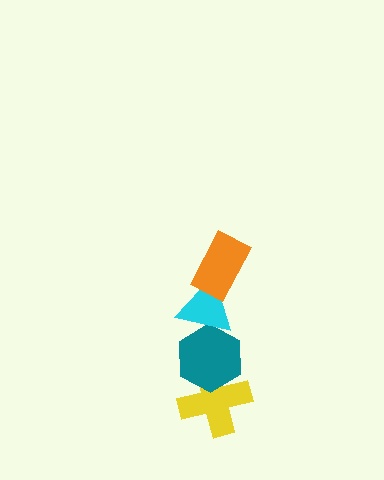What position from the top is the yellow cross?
The yellow cross is 4th from the top.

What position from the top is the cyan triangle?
The cyan triangle is 2nd from the top.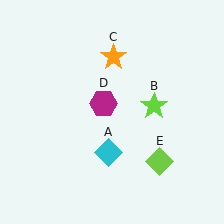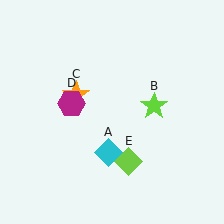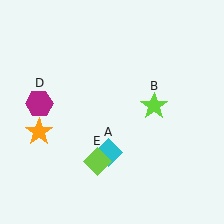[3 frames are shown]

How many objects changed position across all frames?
3 objects changed position: orange star (object C), magenta hexagon (object D), lime diamond (object E).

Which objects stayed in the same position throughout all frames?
Cyan diamond (object A) and lime star (object B) remained stationary.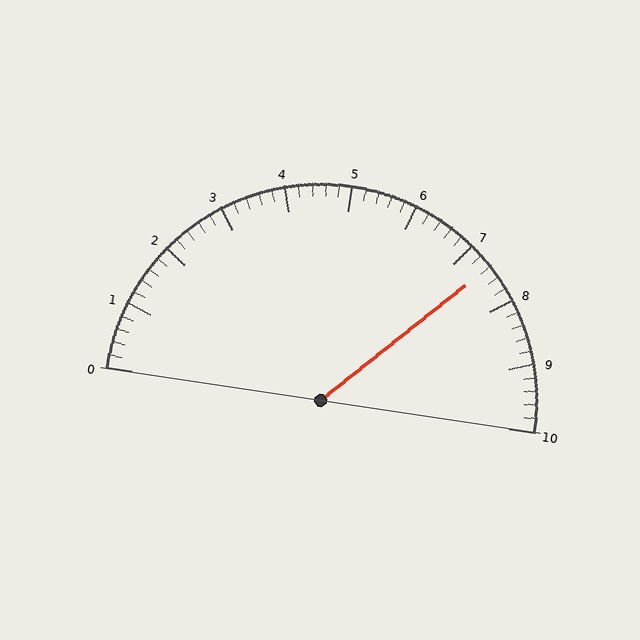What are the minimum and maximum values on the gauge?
The gauge ranges from 0 to 10.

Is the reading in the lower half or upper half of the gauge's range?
The reading is in the upper half of the range (0 to 10).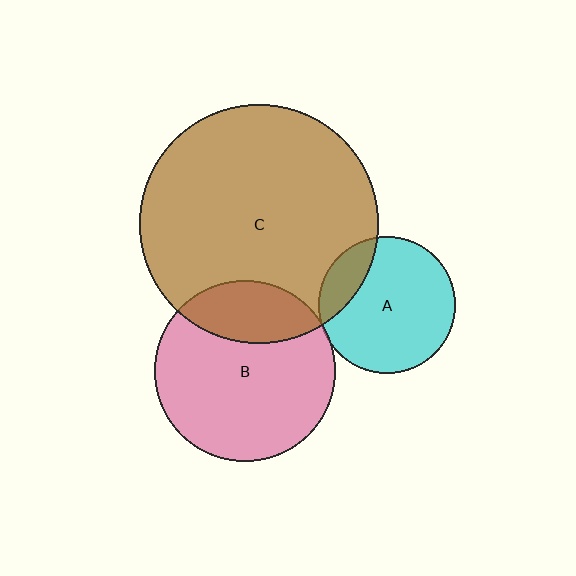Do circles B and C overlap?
Yes.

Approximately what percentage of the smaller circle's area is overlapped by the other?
Approximately 25%.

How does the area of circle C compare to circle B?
Approximately 1.8 times.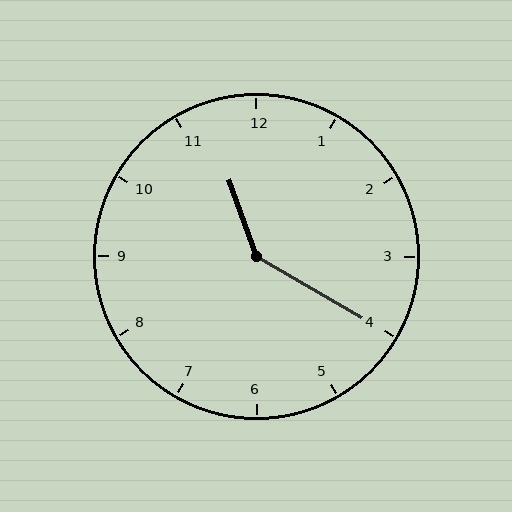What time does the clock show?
11:20.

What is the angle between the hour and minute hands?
Approximately 140 degrees.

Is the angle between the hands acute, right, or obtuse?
It is obtuse.